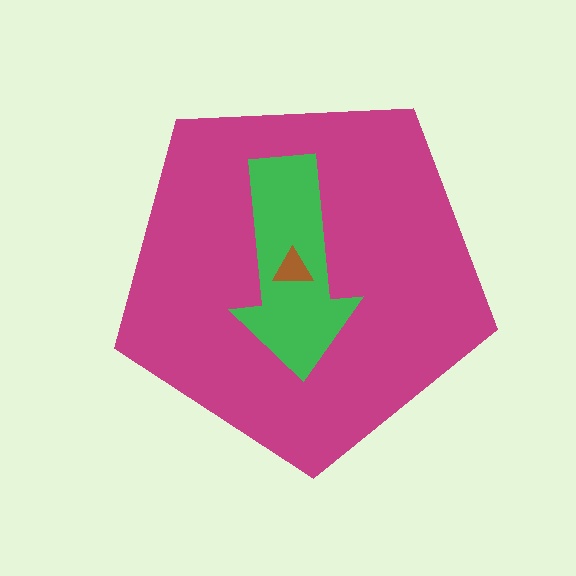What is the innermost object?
The brown triangle.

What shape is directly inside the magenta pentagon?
The green arrow.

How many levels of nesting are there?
3.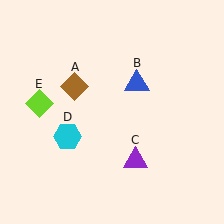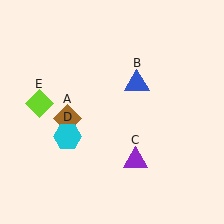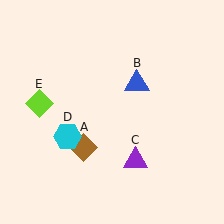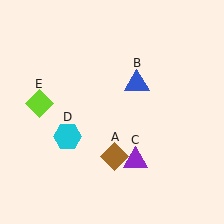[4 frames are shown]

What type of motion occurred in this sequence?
The brown diamond (object A) rotated counterclockwise around the center of the scene.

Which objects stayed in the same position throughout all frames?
Blue triangle (object B) and purple triangle (object C) and cyan hexagon (object D) and lime diamond (object E) remained stationary.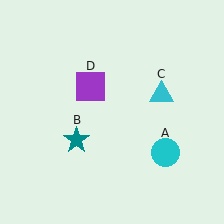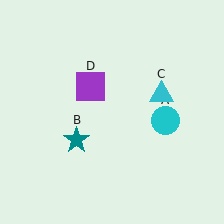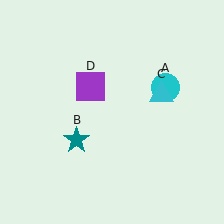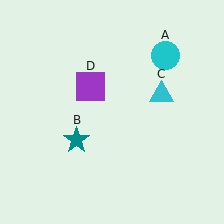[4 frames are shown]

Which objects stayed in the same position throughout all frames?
Teal star (object B) and cyan triangle (object C) and purple square (object D) remained stationary.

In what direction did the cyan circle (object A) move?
The cyan circle (object A) moved up.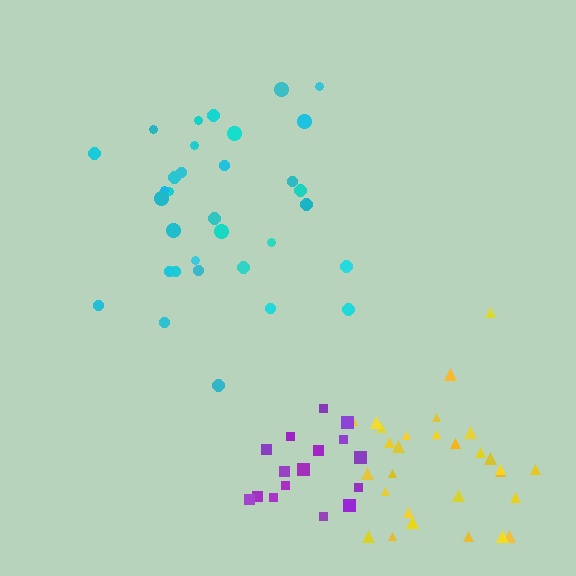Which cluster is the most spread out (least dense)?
Cyan.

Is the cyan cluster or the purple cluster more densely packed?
Purple.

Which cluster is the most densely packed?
Purple.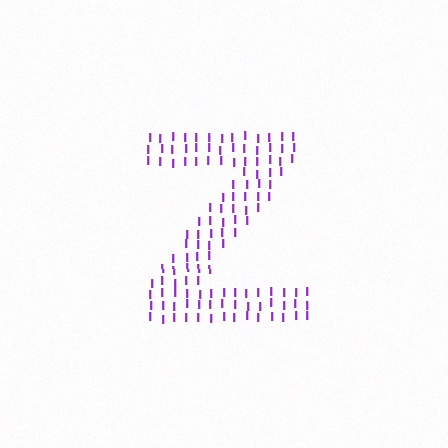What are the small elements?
The small elements are letter I's.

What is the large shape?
The large shape is the letter Z.